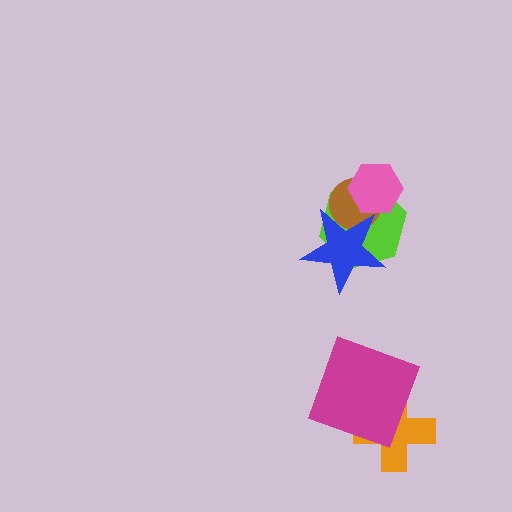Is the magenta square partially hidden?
No, no other shape covers it.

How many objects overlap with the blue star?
2 objects overlap with the blue star.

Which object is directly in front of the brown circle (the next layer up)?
The pink hexagon is directly in front of the brown circle.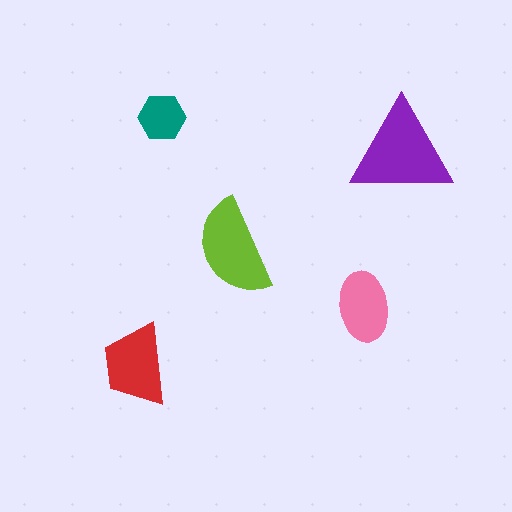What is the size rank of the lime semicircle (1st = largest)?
2nd.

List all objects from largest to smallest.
The purple triangle, the lime semicircle, the red trapezoid, the pink ellipse, the teal hexagon.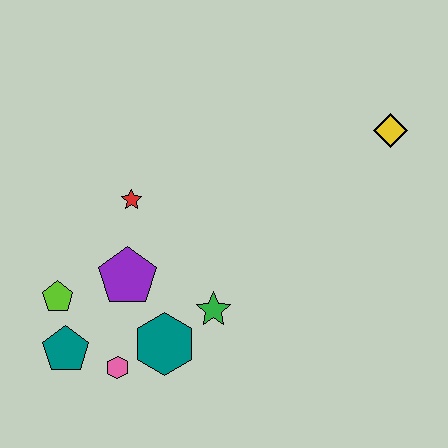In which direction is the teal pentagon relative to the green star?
The teal pentagon is to the left of the green star.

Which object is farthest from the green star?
The yellow diamond is farthest from the green star.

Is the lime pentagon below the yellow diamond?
Yes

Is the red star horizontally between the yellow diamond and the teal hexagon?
No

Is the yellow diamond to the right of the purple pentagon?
Yes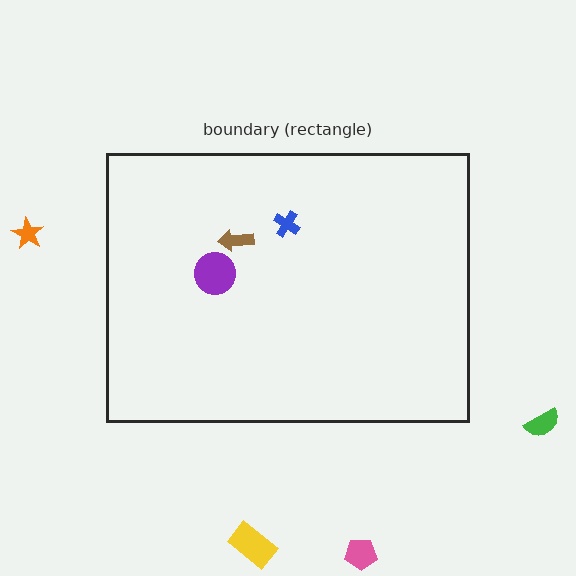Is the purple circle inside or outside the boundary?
Inside.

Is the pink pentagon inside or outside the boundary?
Outside.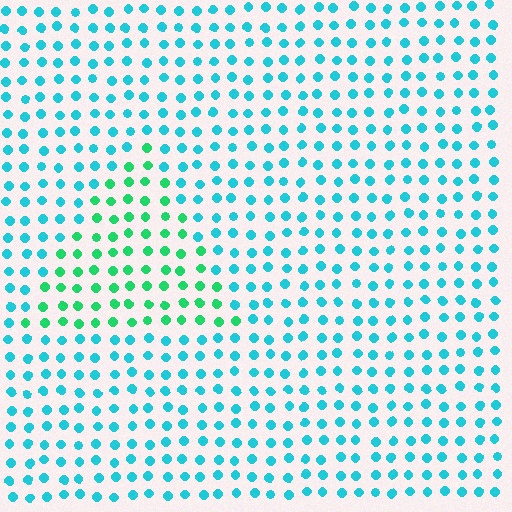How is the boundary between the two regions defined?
The boundary is defined purely by a slight shift in hue (about 40 degrees). Spacing, size, and orientation are identical on both sides.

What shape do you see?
I see a triangle.